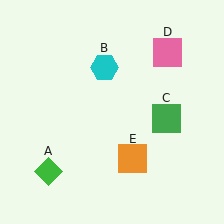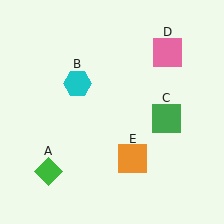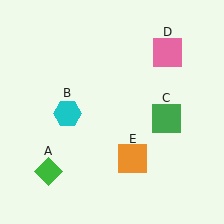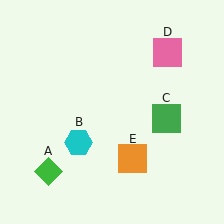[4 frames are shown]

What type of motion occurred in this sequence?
The cyan hexagon (object B) rotated counterclockwise around the center of the scene.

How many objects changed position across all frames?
1 object changed position: cyan hexagon (object B).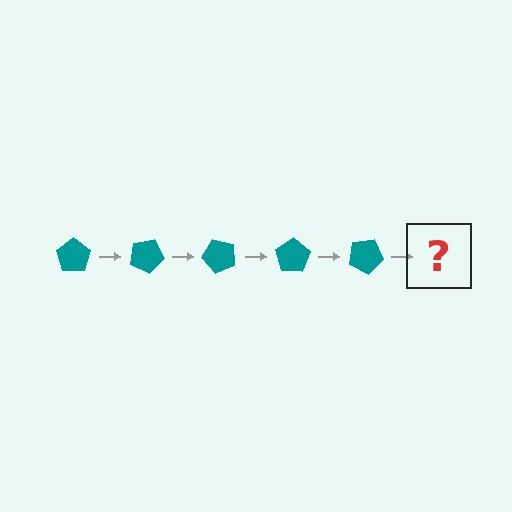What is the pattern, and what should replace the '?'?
The pattern is that the pentagon rotates 25 degrees each step. The '?' should be a teal pentagon rotated 125 degrees.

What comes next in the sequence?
The next element should be a teal pentagon rotated 125 degrees.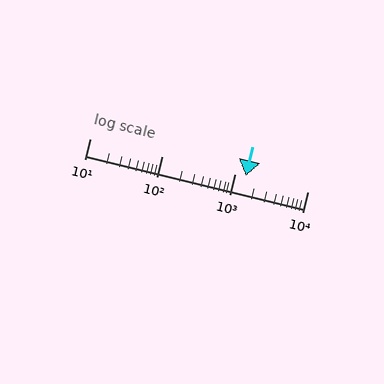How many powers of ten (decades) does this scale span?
The scale spans 3 decades, from 10 to 10000.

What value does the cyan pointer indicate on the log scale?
The pointer indicates approximately 1400.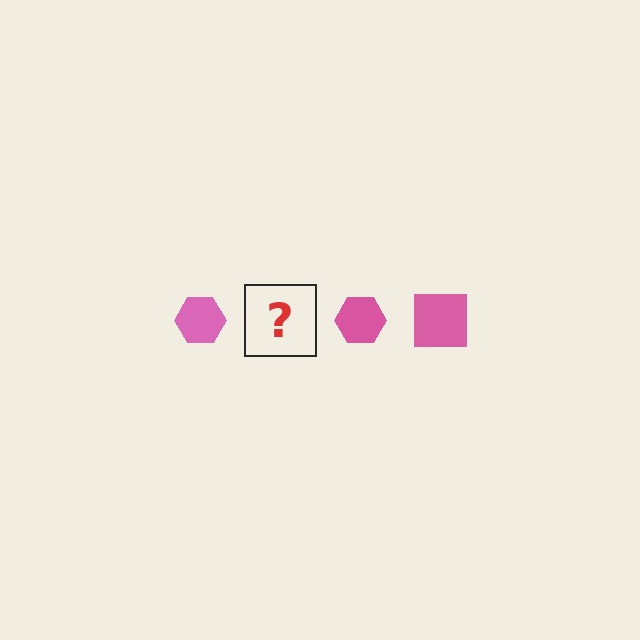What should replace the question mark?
The question mark should be replaced with a pink square.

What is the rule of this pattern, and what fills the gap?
The rule is that the pattern cycles through hexagon, square shapes in pink. The gap should be filled with a pink square.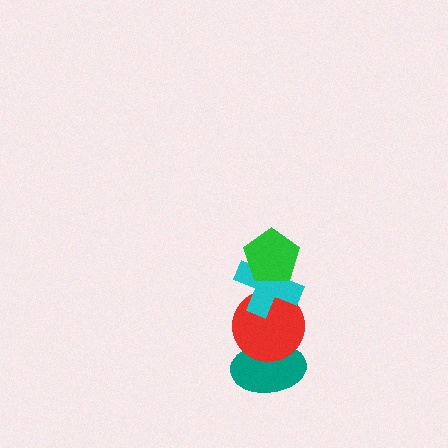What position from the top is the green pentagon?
The green pentagon is 1st from the top.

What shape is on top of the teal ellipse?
The red circle is on top of the teal ellipse.